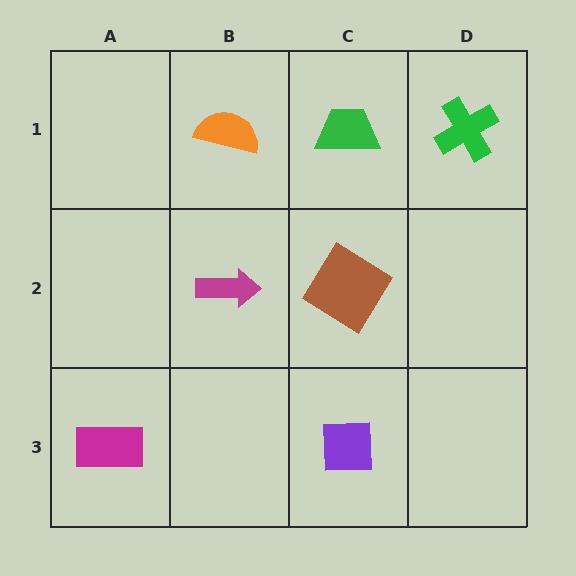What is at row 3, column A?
A magenta rectangle.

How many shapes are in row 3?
2 shapes.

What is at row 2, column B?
A magenta arrow.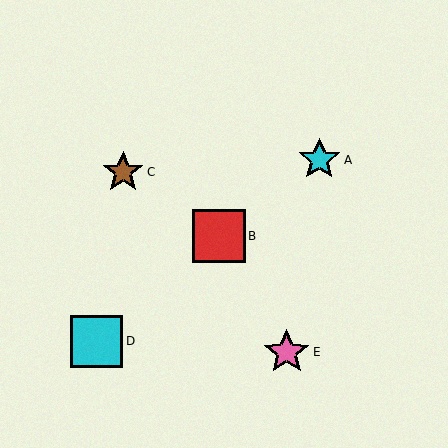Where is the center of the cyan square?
The center of the cyan square is at (97, 341).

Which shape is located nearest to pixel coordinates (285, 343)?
The pink star (labeled E) at (287, 352) is nearest to that location.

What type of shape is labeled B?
Shape B is a red square.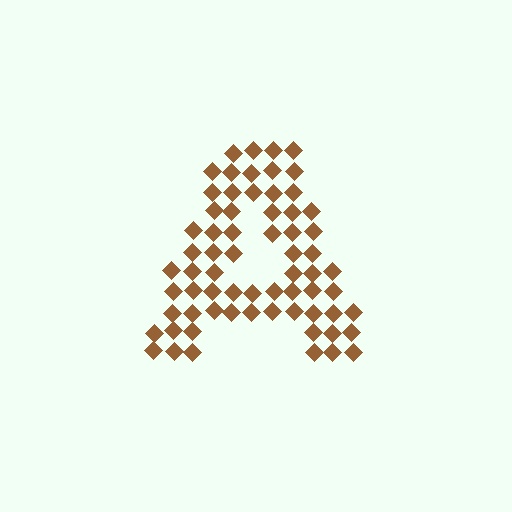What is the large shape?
The large shape is the letter A.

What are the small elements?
The small elements are diamonds.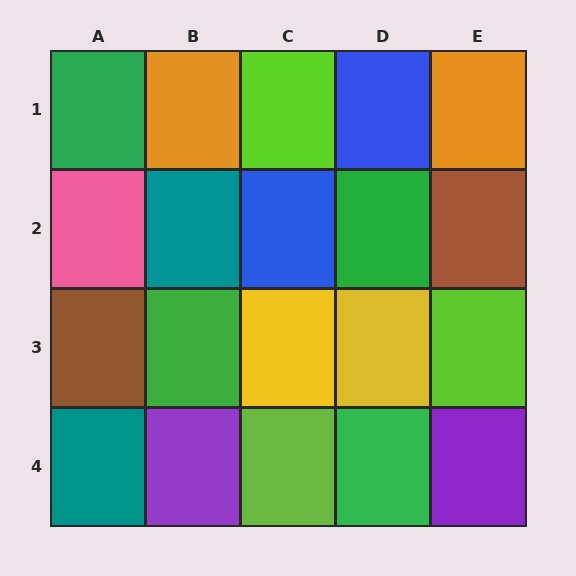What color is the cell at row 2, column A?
Pink.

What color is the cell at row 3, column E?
Lime.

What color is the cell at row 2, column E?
Brown.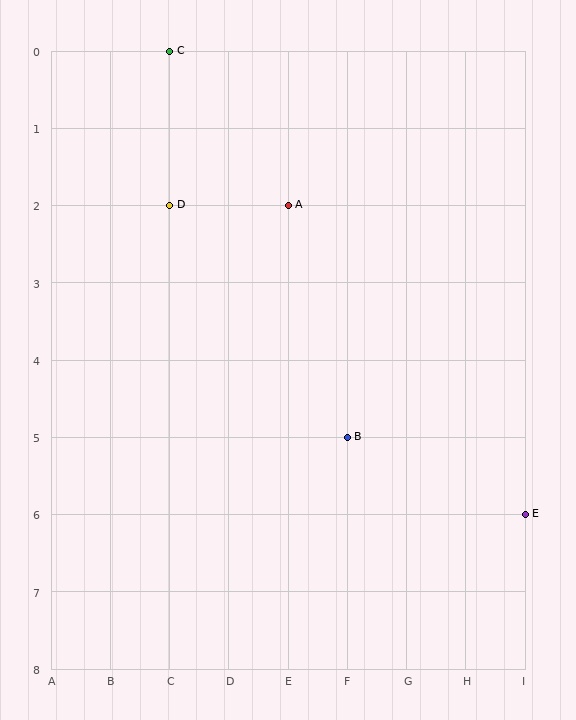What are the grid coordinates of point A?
Point A is at grid coordinates (E, 2).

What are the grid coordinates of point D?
Point D is at grid coordinates (C, 2).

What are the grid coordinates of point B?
Point B is at grid coordinates (F, 5).